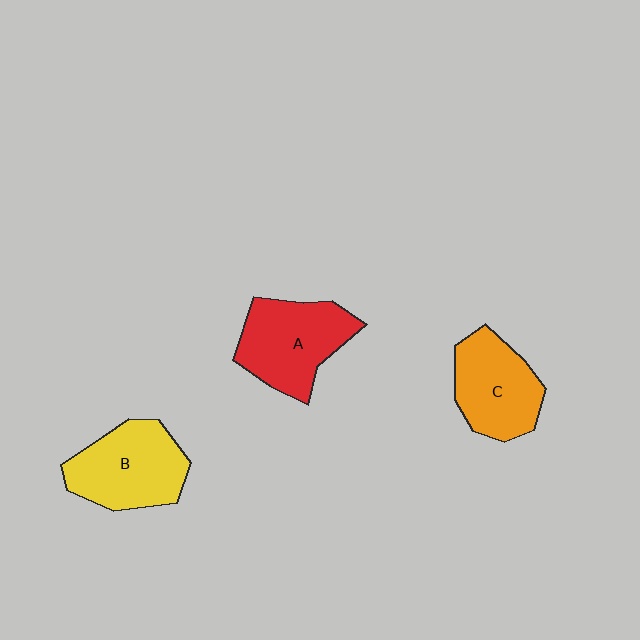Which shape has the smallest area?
Shape C (orange).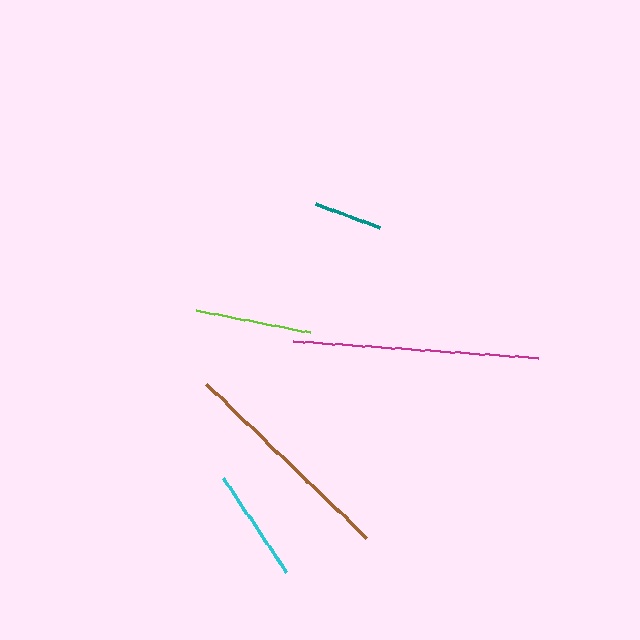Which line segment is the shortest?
The teal line is the shortest at approximately 69 pixels.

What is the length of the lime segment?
The lime segment is approximately 117 pixels long.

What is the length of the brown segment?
The brown segment is approximately 222 pixels long.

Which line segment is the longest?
The magenta line is the longest at approximately 246 pixels.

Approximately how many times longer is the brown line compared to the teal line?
The brown line is approximately 3.2 times the length of the teal line.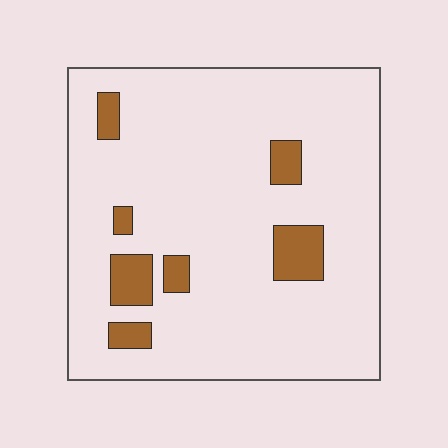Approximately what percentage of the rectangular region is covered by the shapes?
Approximately 10%.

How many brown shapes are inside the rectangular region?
7.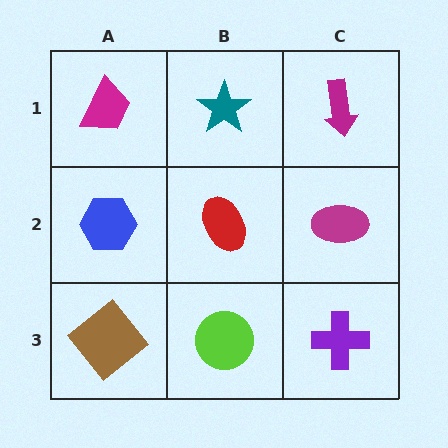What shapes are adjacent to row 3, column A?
A blue hexagon (row 2, column A), a lime circle (row 3, column B).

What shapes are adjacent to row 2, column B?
A teal star (row 1, column B), a lime circle (row 3, column B), a blue hexagon (row 2, column A), a magenta ellipse (row 2, column C).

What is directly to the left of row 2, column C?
A red ellipse.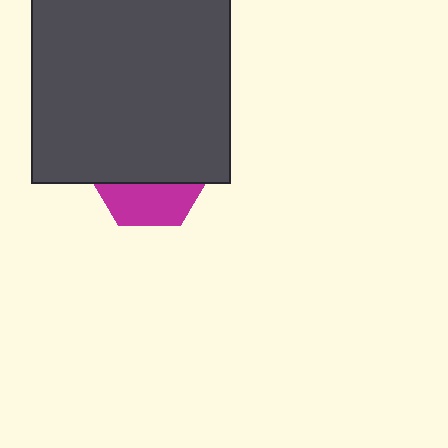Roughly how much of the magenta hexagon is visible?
A small part of it is visible (roughly 36%).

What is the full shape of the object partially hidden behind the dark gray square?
The partially hidden object is a magenta hexagon.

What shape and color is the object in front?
The object in front is a dark gray square.